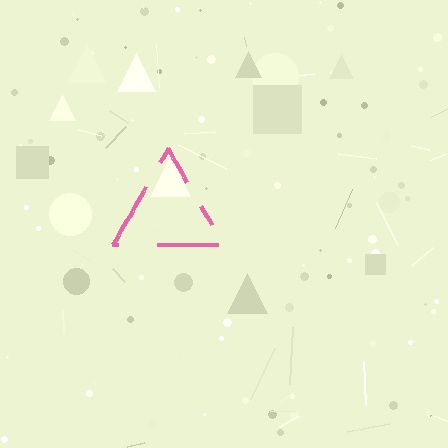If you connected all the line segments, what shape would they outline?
They would outline a triangle.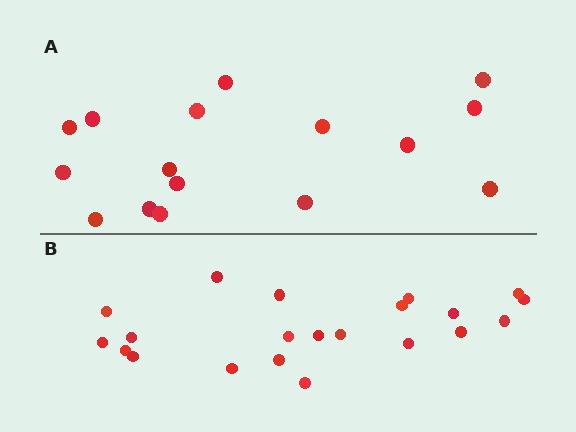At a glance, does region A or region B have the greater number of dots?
Region B (the bottom region) has more dots.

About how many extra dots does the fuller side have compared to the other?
Region B has about 5 more dots than region A.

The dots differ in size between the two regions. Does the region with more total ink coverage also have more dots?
No. Region A has more total ink coverage because its dots are larger, but region B actually contains more individual dots. Total area can be misleading — the number of items is what matters here.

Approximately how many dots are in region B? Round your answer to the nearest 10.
About 20 dots. (The exact count is 21, which rounds to 20.)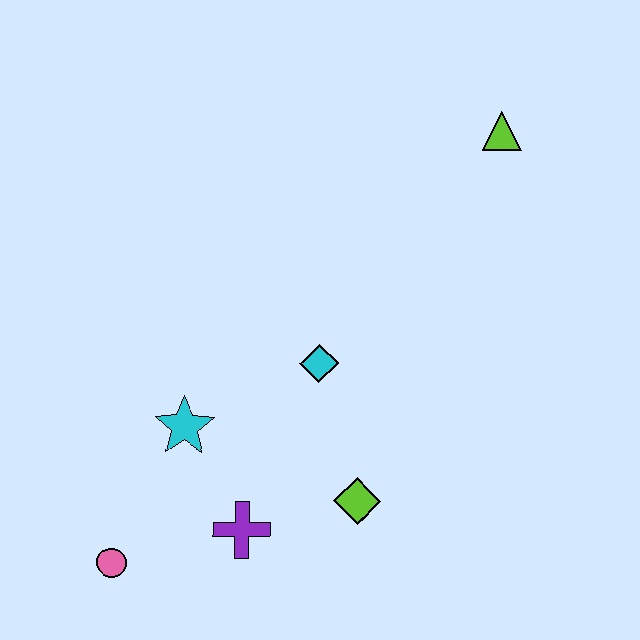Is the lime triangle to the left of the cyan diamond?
No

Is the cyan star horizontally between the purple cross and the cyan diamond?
No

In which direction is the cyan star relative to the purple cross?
The cyan star is above the purple cross.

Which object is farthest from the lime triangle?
The pink circle is farthest from the lime triangle.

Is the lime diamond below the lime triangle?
Yes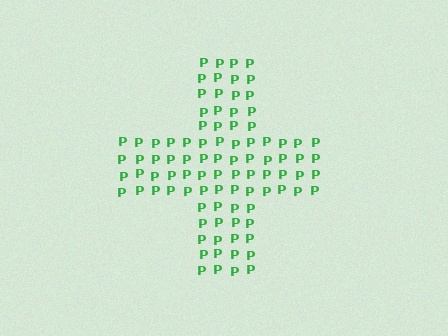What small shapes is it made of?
It is made of small letter P's.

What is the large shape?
The large shape is a cross.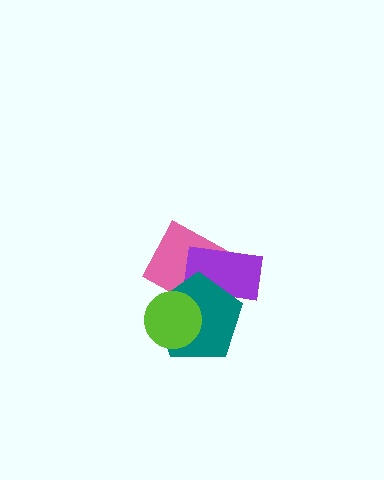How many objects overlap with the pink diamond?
3 objects overlap with the pink diamond.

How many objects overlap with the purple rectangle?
2 objects overlap with the purple rectangle.